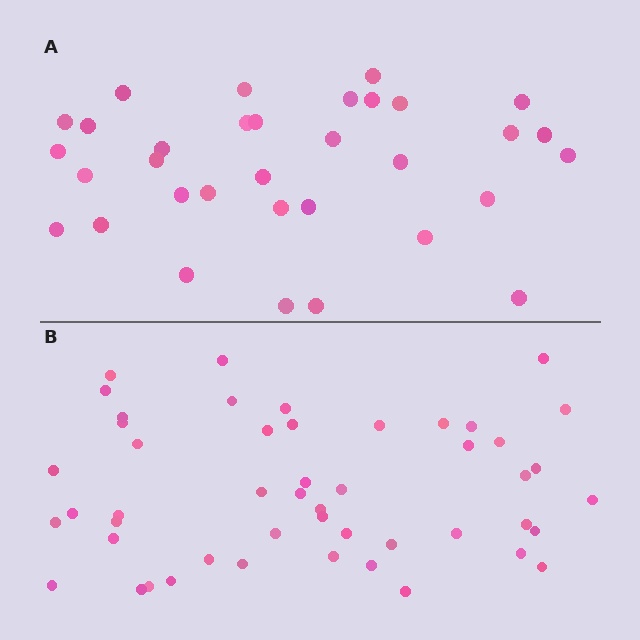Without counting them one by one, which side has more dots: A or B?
Region B (the bottom region) has more dots.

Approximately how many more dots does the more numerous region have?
Region B has approximately 15 more dots than region A.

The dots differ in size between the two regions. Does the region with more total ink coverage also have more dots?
No. Region A has more total ink coverage because its dots are larger, but region B actually contains more individual dots. Total area can be misleading — the number of items is what matters here.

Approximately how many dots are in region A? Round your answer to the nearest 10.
About 30 dots. (The exact count is 33, which rounds to 30.)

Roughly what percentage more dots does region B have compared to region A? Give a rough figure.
About 50% more.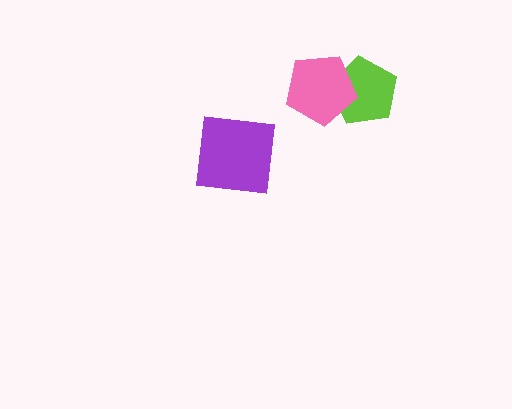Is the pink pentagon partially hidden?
No, no other shape covers it.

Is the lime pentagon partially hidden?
Yes, it is partially covered by another shape.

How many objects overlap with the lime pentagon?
1 object overlaps with the lime pentagon.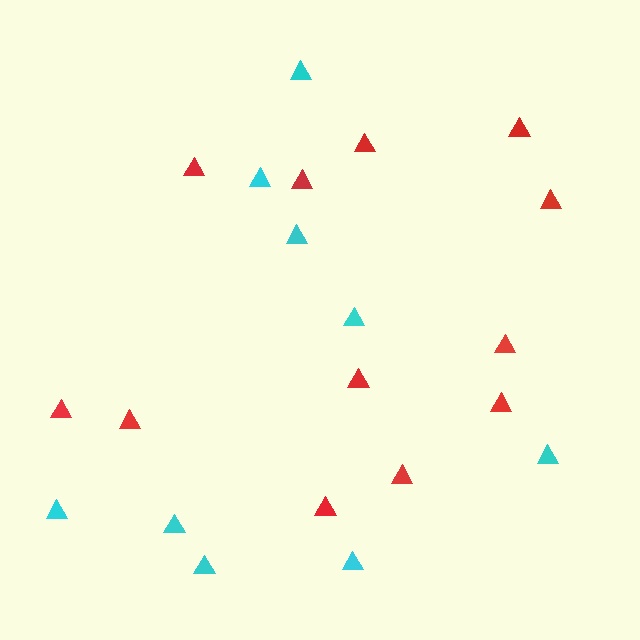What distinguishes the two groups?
There are 2 groups: one group of red triangles (12) and one group of cyan triangles (9).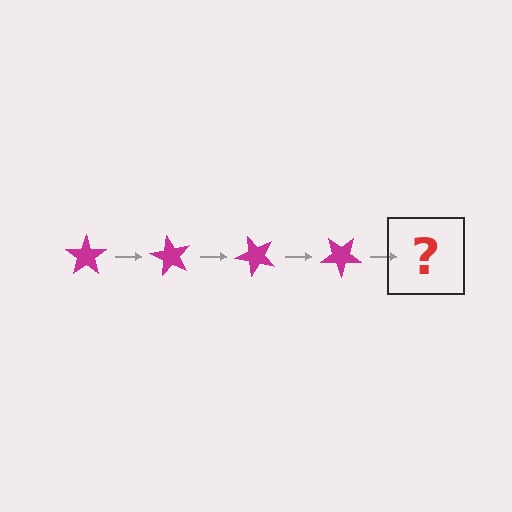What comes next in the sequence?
The next element should be a magenta star rotated 240 degrees.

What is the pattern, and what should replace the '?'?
The pattern is that the star rotates 60 degrees each step. The '?' should be a magenta star rotated 240 degrees.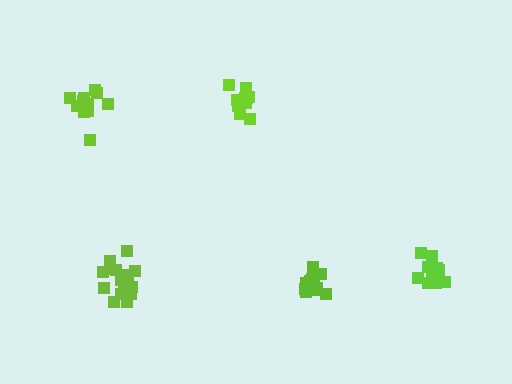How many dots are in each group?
Group 1: 11 dots, Group 2: 16 dots, Group 3: 12 dots, Group 4: 12 dots, Group 5: 12 dots (63 total).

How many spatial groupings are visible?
There are 5 spatial groupings.